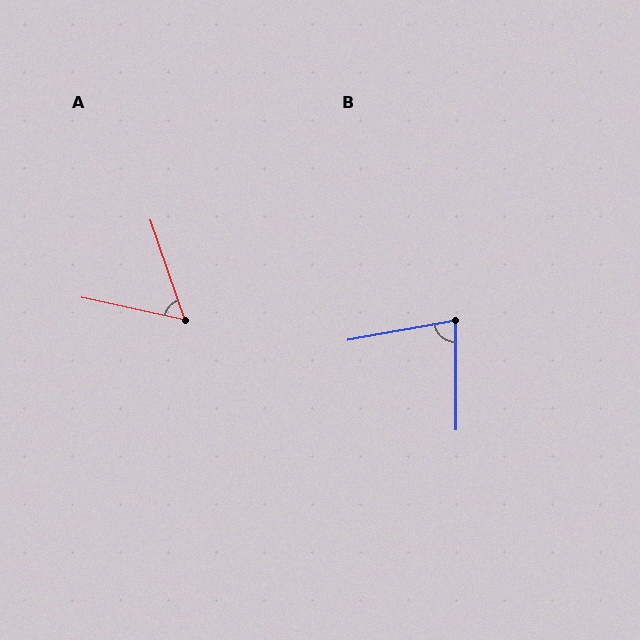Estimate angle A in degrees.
Approximately 59 degrees.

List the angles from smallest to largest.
A (59°), B (80°).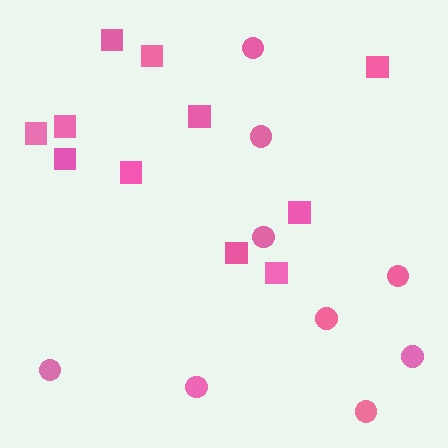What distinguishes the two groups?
There are 2 groups: one group of squares (11) and one group of circles (9).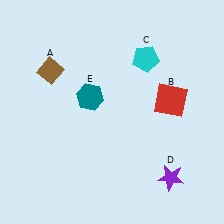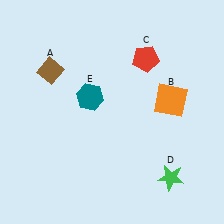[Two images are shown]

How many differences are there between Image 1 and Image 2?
There are 3 differences between the two images.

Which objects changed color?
B changed from red to orange. C changed from cyan to red. D changed from purple to green.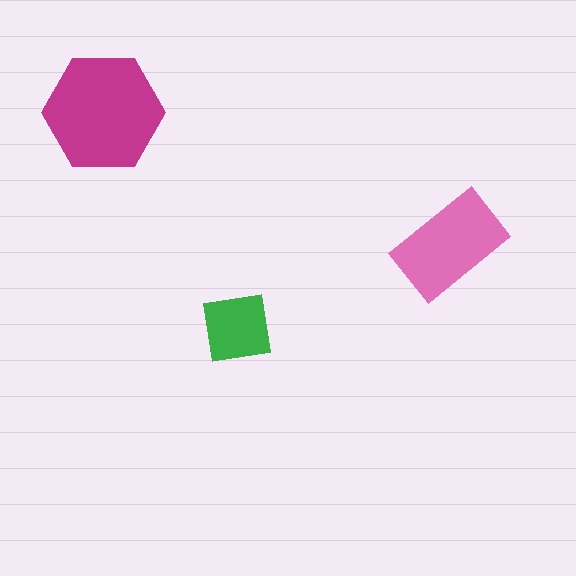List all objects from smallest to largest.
The green square, the pink rectangle, the magenta hexagon.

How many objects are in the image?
There are 3 objects in the image.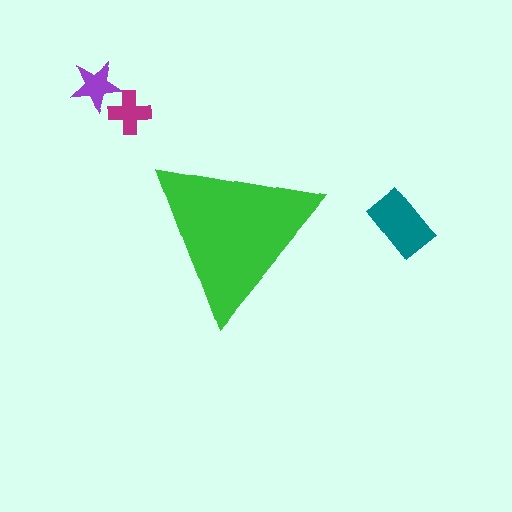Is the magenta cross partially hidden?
No, the magenta cross is fully visible.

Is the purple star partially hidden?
No, the purple star is fully visible.